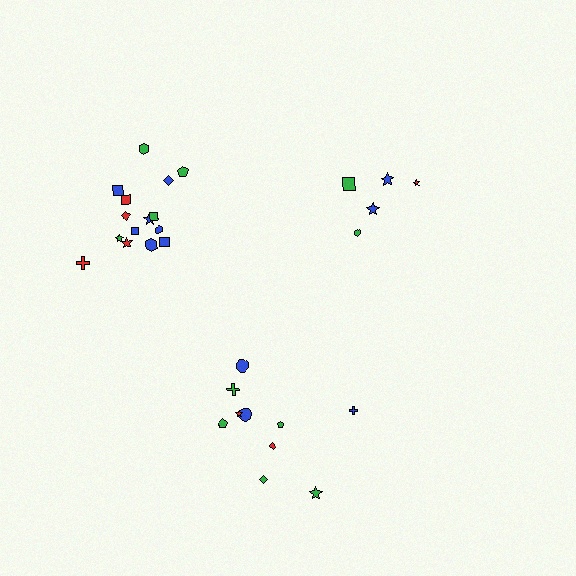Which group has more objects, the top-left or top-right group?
The top-left group.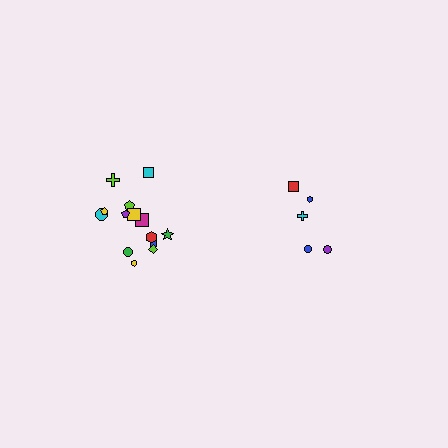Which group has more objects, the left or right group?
The left group.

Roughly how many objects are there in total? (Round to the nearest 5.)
Roughly 20 objects in total.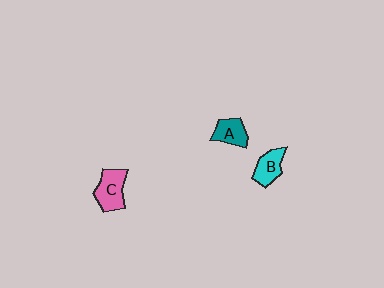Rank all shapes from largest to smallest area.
From largest to smallest: C (pink), B (cyan), A (teal).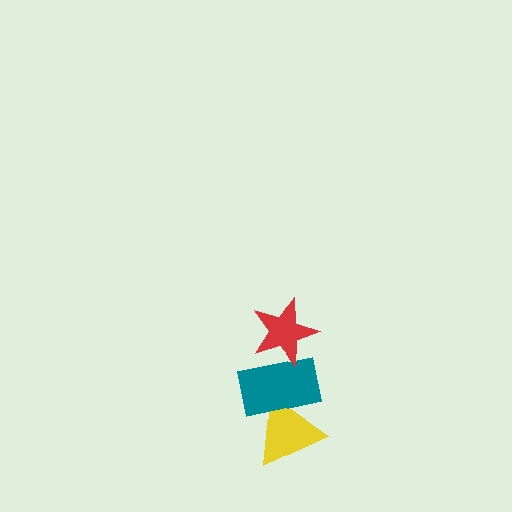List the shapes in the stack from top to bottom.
From top to bottom: the red star, the teal rectangle, the yellow triangle.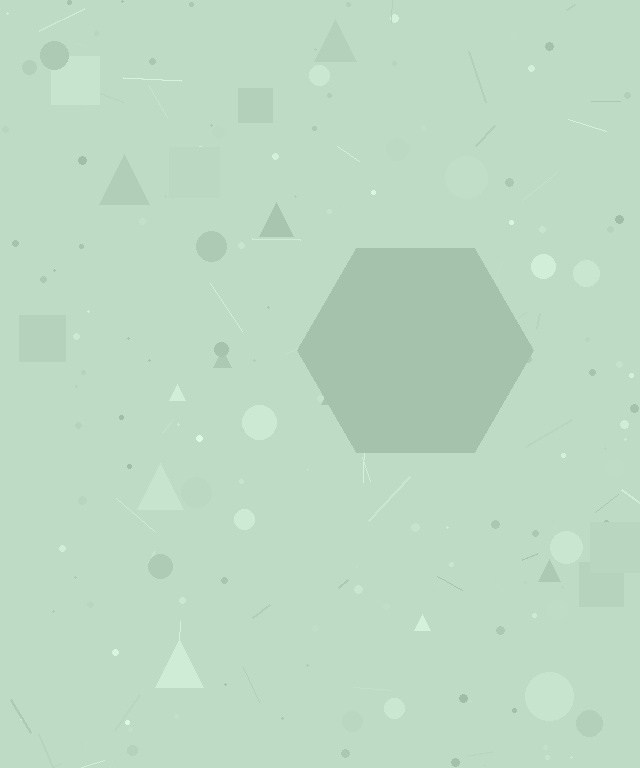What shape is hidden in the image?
A hexagon is hidden in the image.